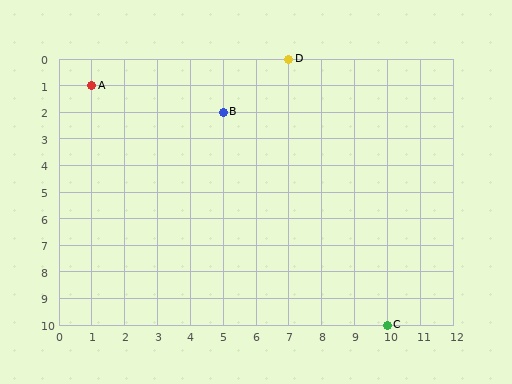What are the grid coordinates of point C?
Point C is at grid coordinates (10, 10).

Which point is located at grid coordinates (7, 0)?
Point D is at (7, 0).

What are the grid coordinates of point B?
Point B is at grid coordinates (5, 2).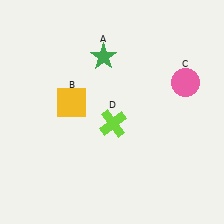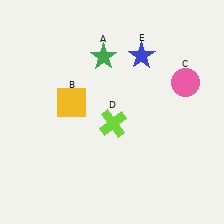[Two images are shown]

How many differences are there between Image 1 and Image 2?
There is 1 difference between the two images.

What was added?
A blue star (E) was added in Image 2.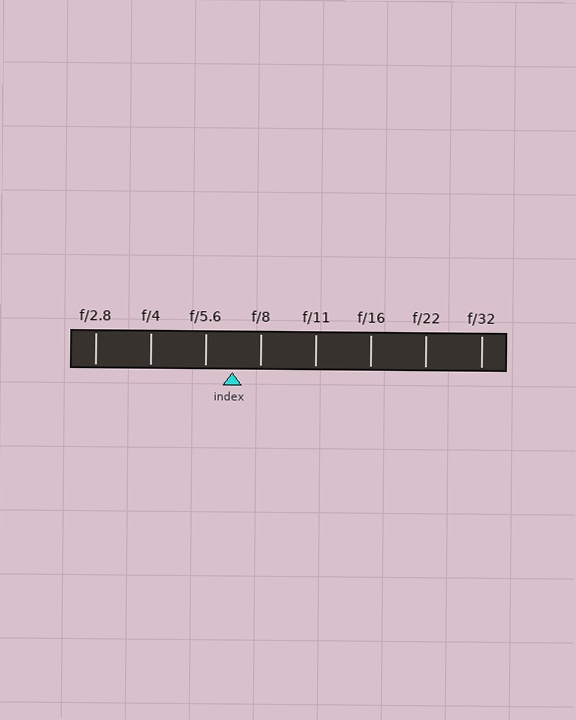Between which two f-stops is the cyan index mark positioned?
The index mark is between f/5.6 and f/8.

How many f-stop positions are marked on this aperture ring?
There are 8 f-stop positions marked.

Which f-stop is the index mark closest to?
The index mark is closest to f/5.6.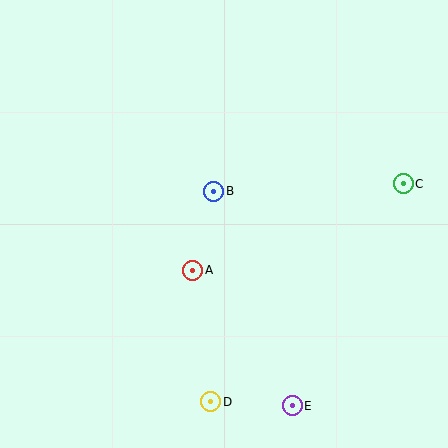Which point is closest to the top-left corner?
Point B is closest to the top-left corner.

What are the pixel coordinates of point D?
Point D is at (211, 402).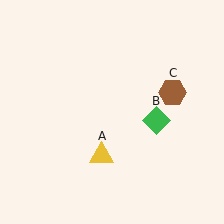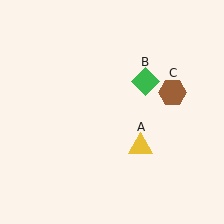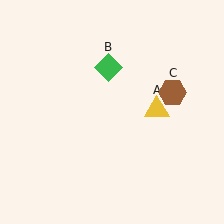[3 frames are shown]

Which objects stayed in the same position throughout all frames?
Brown hexagon (object C) remained stationary.